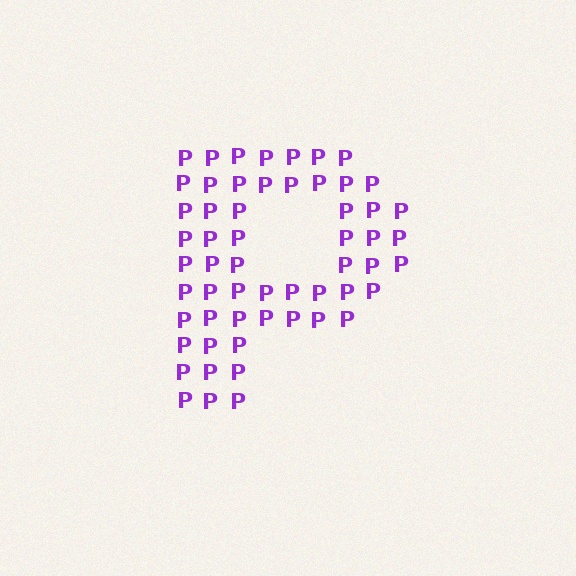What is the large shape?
The large shape is the letter P.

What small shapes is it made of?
It is made of small letter P's.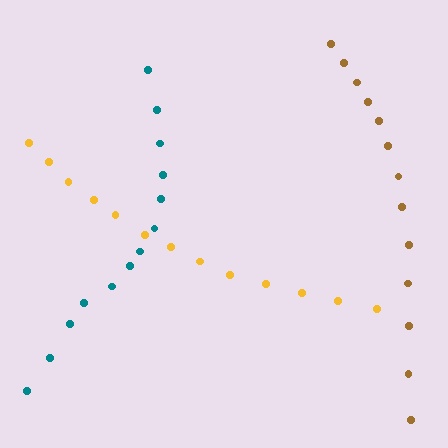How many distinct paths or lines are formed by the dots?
There are 3 distinct paths.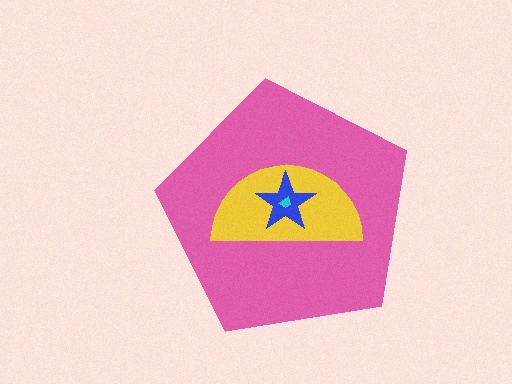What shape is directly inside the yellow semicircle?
The blue star.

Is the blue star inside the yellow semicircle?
Yes.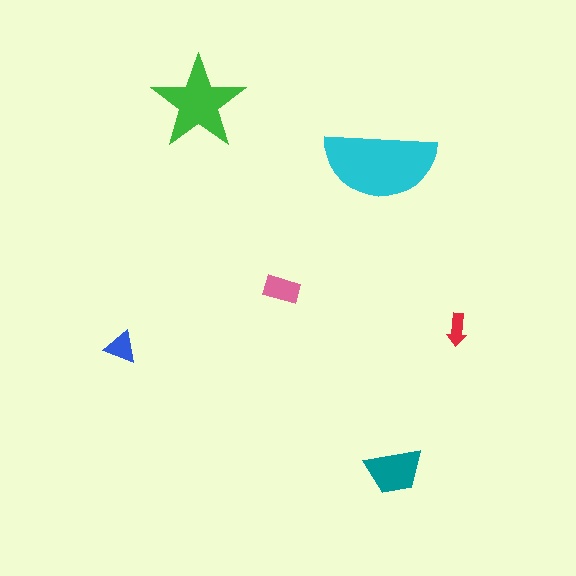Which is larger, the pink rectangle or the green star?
The green star.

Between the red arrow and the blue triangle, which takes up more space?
The blue triangle.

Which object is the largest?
The cyan semicircle.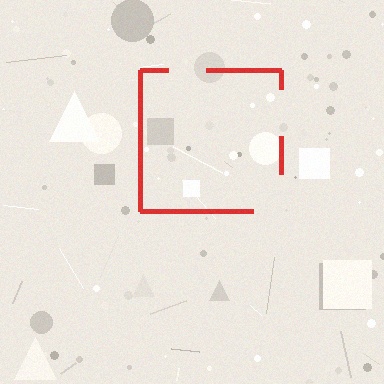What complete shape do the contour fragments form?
The contour fragments form a square.